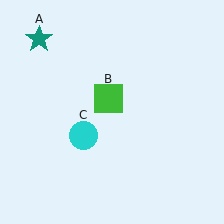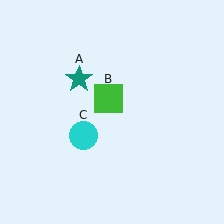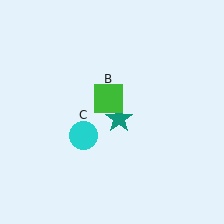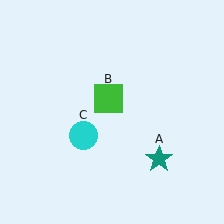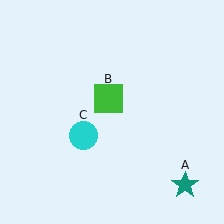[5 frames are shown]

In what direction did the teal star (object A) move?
The teal star (object A) moved down and to the right.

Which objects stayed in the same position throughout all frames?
Green square (object B) and cyan circle (object C) remained stationary.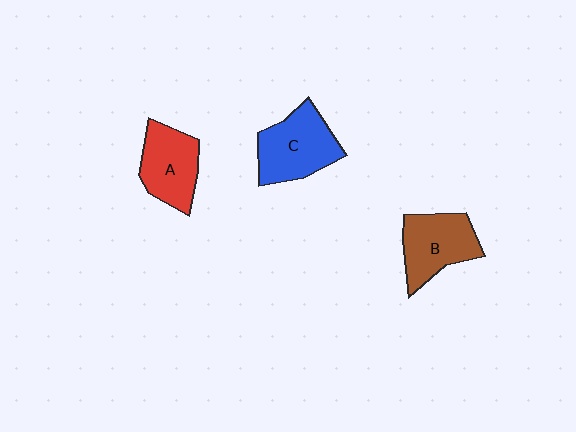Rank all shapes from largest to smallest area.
From largest to smallest: C (blue), B (brown), A (red).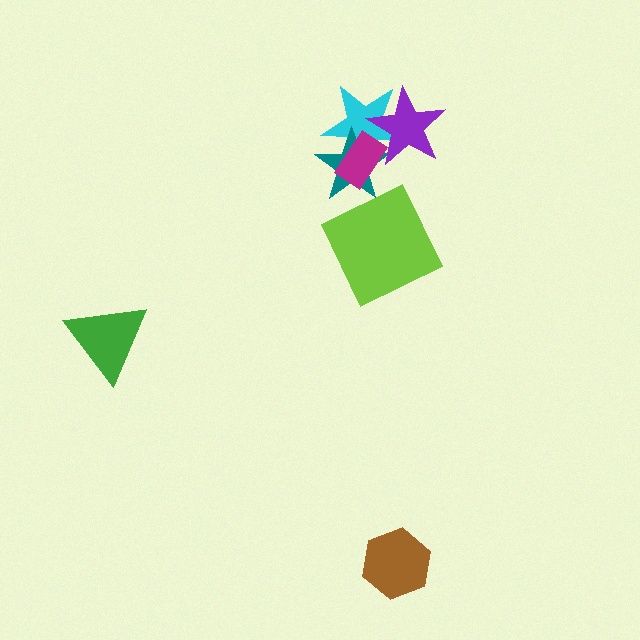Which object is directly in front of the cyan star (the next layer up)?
The teal star is directly in front of the cyan star.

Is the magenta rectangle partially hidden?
Yes, it is partially covered by another shape.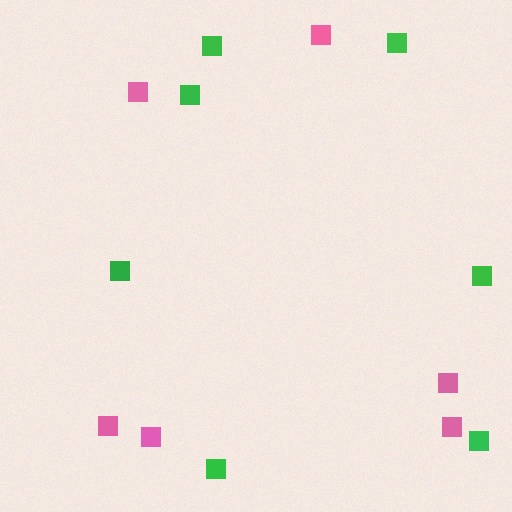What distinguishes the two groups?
There are 2 groups: one group of pink squares (6) and one group of green squares (7).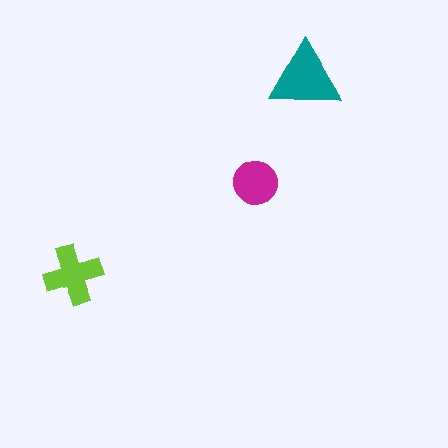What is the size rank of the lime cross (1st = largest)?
2nd.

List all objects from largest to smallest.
The teal triangle, the lime cross, the magenta circle.